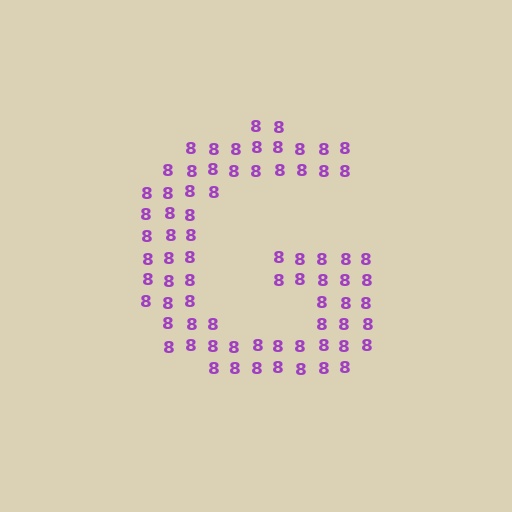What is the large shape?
The large shape is the letter G.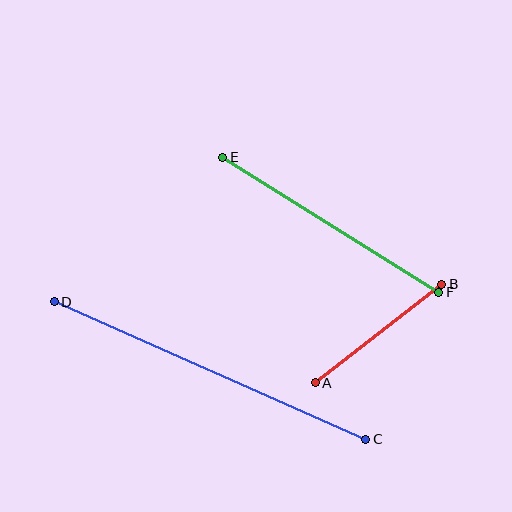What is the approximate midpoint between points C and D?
The midpoint is at approximately (210, 370) pixels.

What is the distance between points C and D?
The distance is approximately 341 pixels.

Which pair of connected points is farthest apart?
Points C and D are farthest apart.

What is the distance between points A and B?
The distance is approximately 160 pixels.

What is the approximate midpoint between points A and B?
The midpoint is at approximately (378, 333) pixels.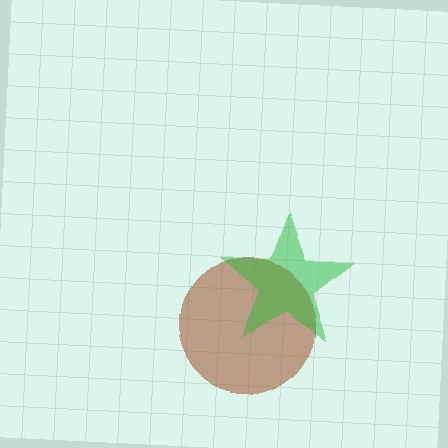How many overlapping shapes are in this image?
There are 2 overlapping shapes in the image.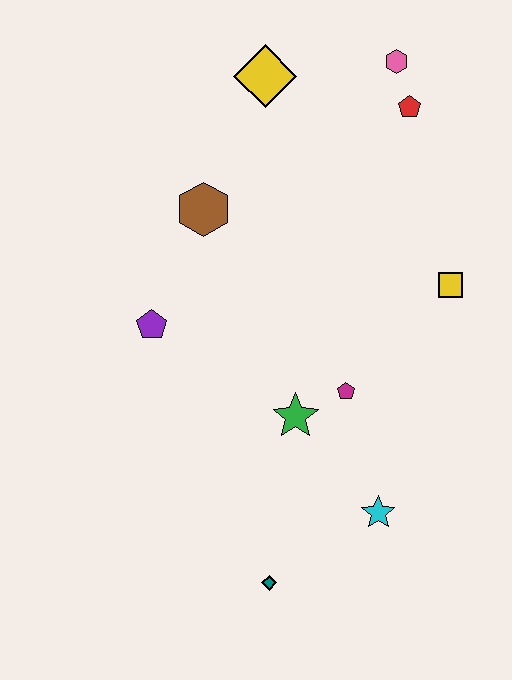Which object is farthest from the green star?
The pink hexagon is farthest from the green star.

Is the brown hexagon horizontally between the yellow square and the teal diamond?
No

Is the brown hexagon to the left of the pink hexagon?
Yes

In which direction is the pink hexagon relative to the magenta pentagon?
The pink hexagon is above the magenta pentagon.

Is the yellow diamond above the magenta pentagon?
Yes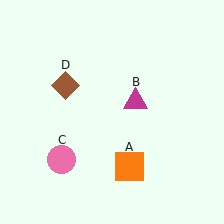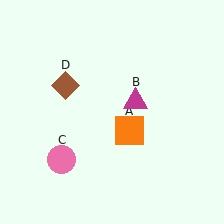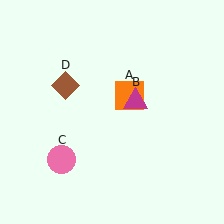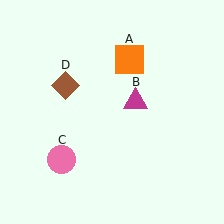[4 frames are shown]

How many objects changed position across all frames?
1 object changed position: orange square (object A).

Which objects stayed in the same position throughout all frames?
Magenta triangle (object B) and pink circle (object C) and brown diamond (object D) remained stationary.